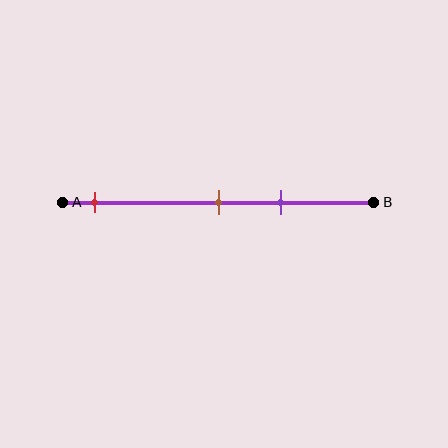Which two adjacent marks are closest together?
The brown and purple marks are the closest adjacent pair.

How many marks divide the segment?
There are 3 marks dividing the segment.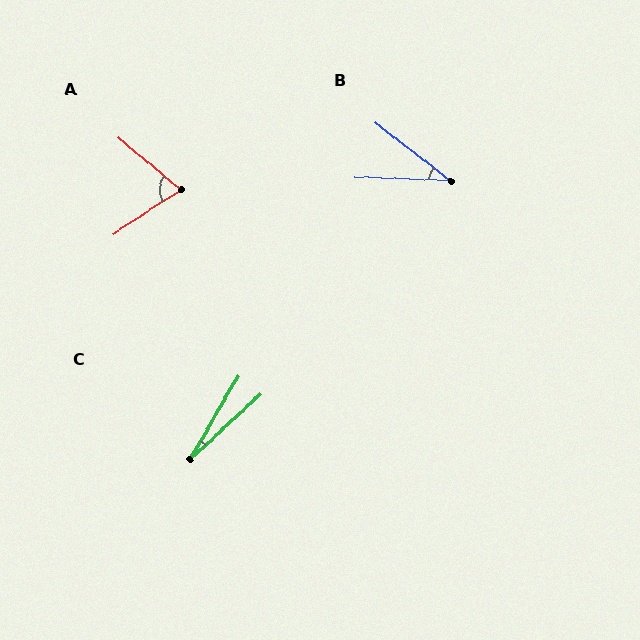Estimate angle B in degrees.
Approximately 36 degrees.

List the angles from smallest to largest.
C (17°), B (36°), A (73°).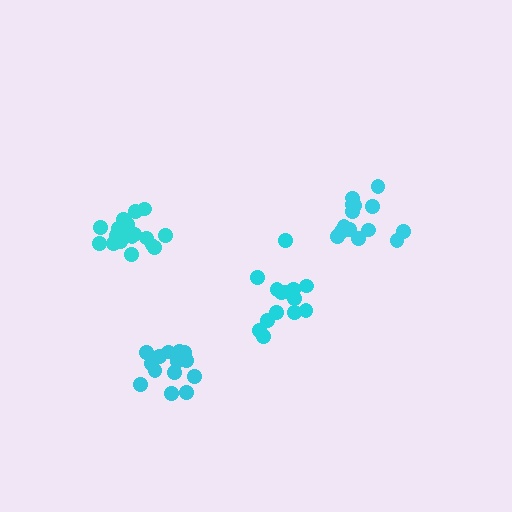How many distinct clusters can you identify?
There are 4 distinct clusters.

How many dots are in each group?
Group 1: 17 dots, Group 2: 14 dots, Group 3: 20 dots, Group 4: 14 dots (65 total).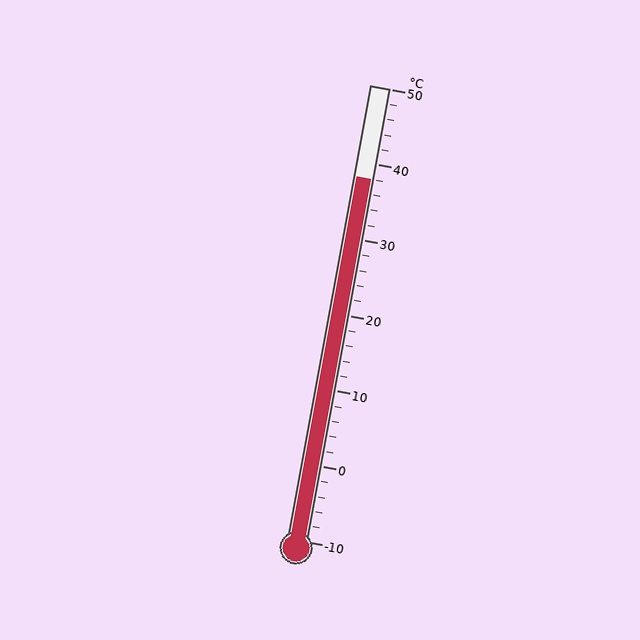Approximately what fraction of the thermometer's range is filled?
The thermometer is filled to approximately 80% of its range.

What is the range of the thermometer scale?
The thermometer scale ranges from -10°C to 50°C.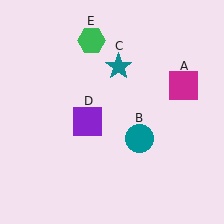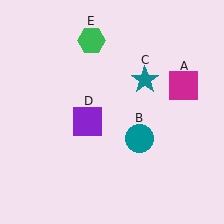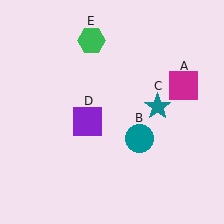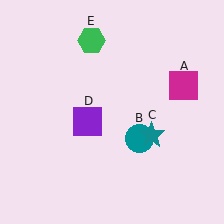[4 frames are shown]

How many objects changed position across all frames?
1 object changed position: teal star (object C).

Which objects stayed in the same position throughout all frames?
Magenta square (object A) and teal circle (object B) and purple square (object D) and green hexagon (object E) remained stationary.